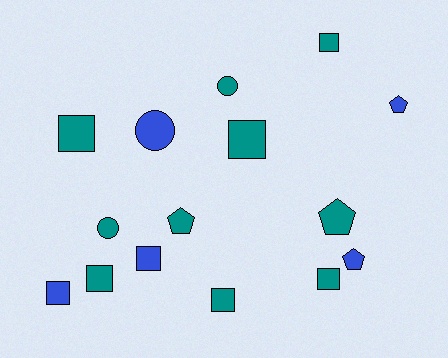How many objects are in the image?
There are 15 objects.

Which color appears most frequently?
Teal, with 10 objects.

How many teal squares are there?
There are 6 teal squares.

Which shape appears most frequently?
Square, with 8 objects.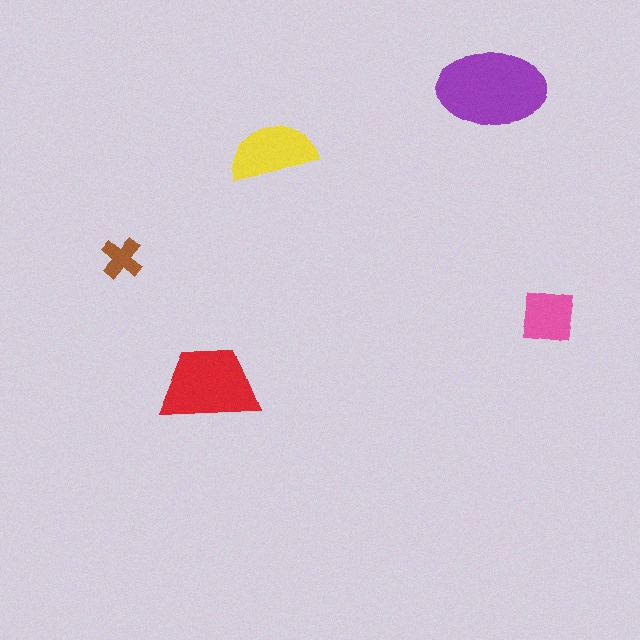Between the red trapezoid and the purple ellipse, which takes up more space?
The purple ellipse.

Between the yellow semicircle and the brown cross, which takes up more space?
The yellow semicircle.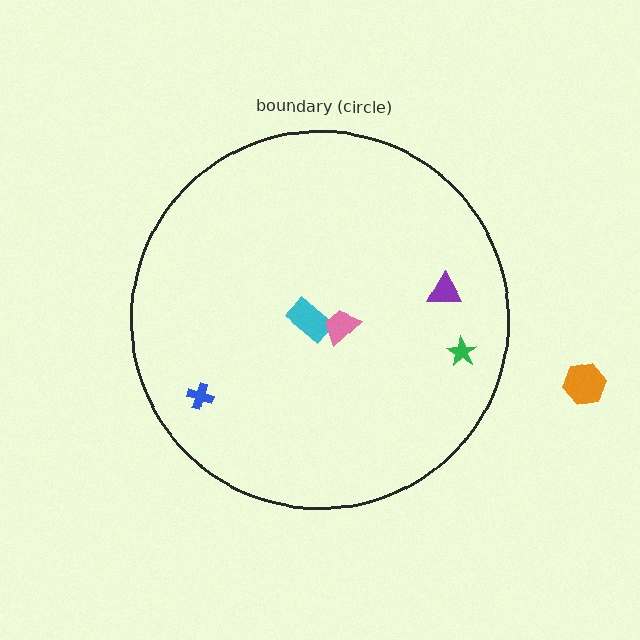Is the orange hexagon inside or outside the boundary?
Outside.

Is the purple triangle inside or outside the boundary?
Inside.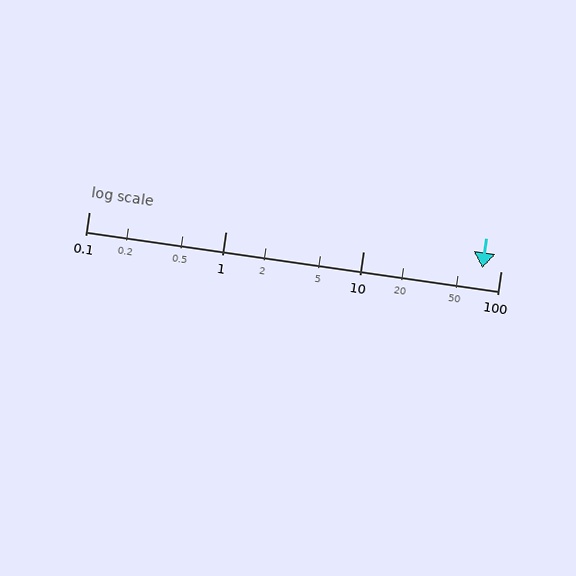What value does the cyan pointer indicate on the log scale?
The pointer indicates approximately 73.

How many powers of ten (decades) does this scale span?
The scale spans 3 decades, from 0.1 to 100.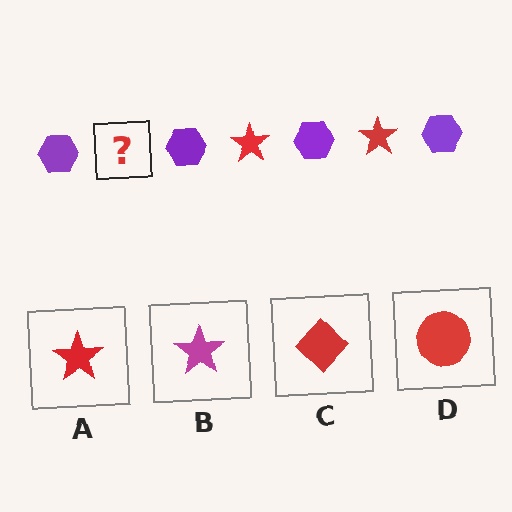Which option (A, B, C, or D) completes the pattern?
A.